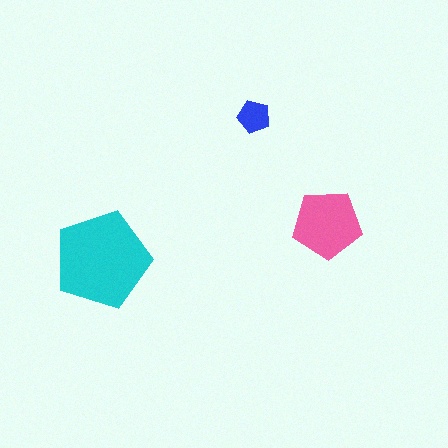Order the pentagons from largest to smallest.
the cyan one, the pink one, the blue one.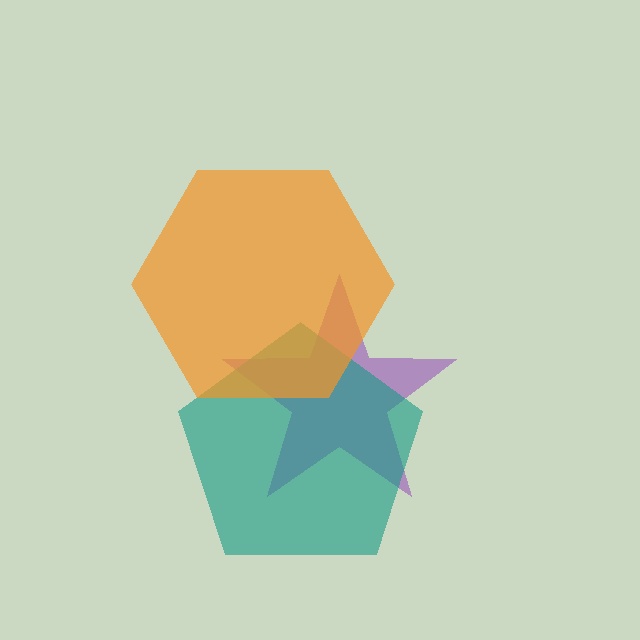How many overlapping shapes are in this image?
There are 3 overlapping shapes in the image.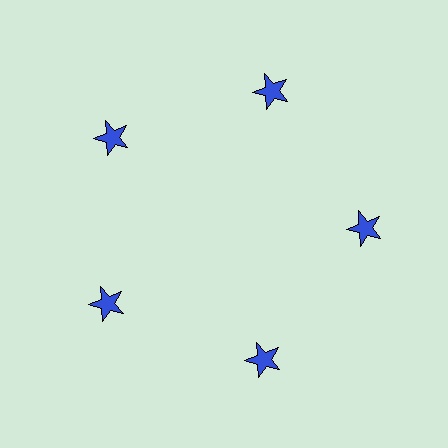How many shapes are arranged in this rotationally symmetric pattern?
There are 5 shapes, arranged in 5 groups of 1.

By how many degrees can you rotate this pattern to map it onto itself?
The pattern maps onto itself every 72 degrees of rotation.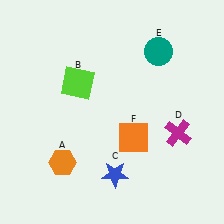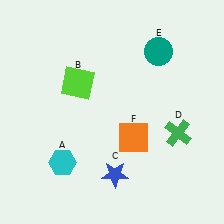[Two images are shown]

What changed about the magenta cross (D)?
In Image 1, D is magenta. In Image 2, it changed to green.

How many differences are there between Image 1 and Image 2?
There are 2 differences between the two images.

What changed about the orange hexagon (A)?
In Image 1, A is orange. In Image 2, it changed to cyan.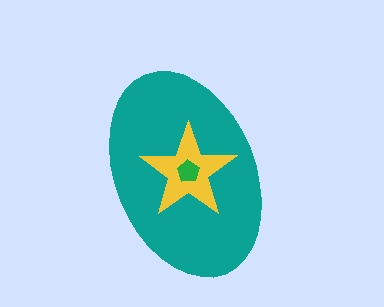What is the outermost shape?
The teal ellipse.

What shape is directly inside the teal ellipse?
The yellow star.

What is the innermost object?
The green pentagon.